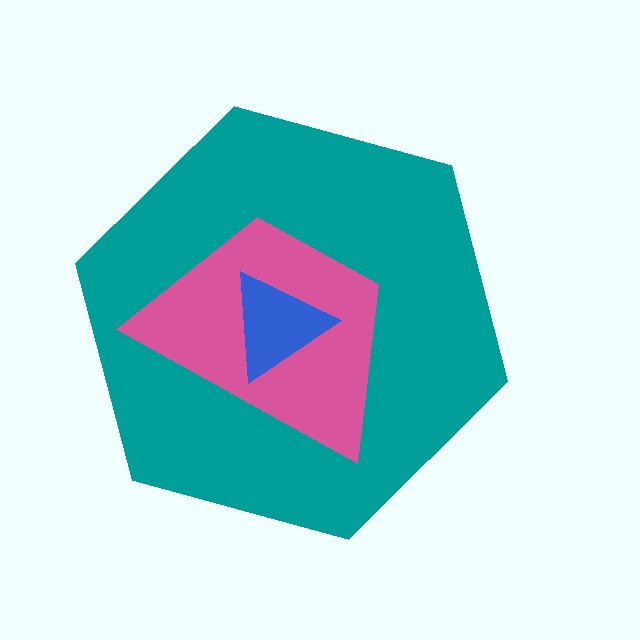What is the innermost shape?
The blue triangle.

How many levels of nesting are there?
3.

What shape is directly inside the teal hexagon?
The pink trapezoid.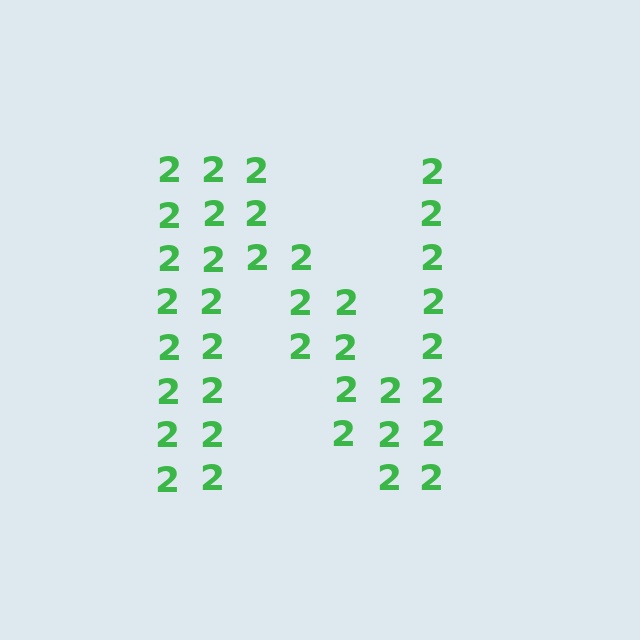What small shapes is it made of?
It is made of small digit 2's.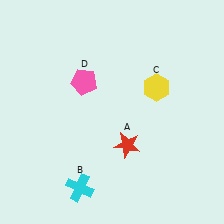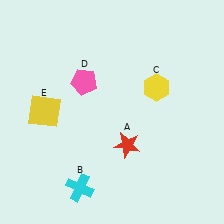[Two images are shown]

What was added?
A yellow square (E) was added in Image 2.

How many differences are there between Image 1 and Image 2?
There is 1 difference between the two images.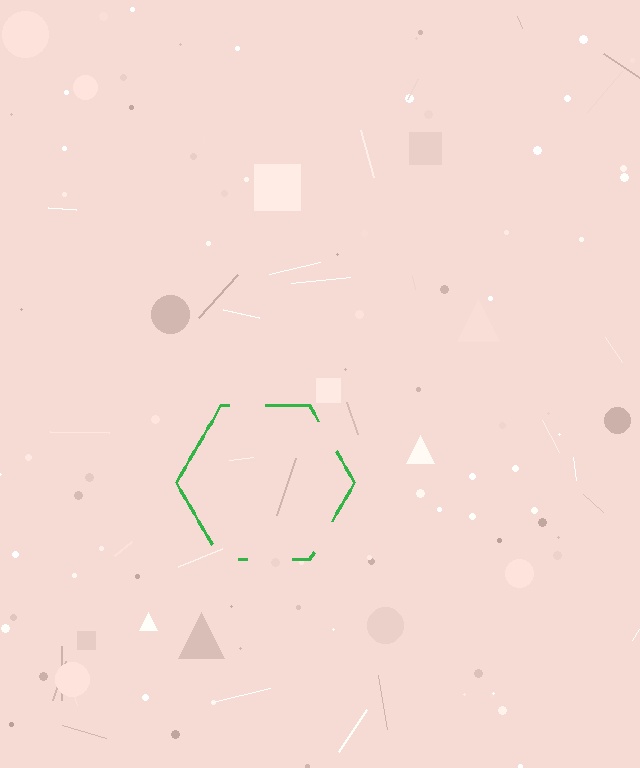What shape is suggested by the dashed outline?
The dashed outline suggests a hexagon.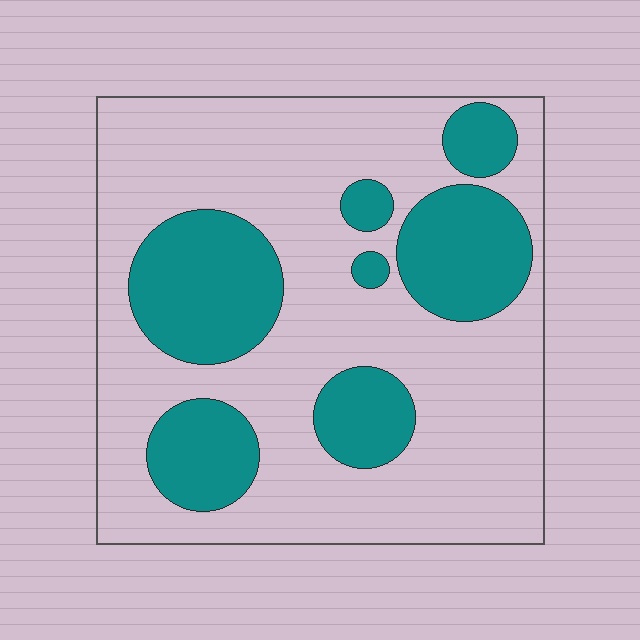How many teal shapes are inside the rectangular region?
7.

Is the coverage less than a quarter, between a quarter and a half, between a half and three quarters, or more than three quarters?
Between a quarter and a half.